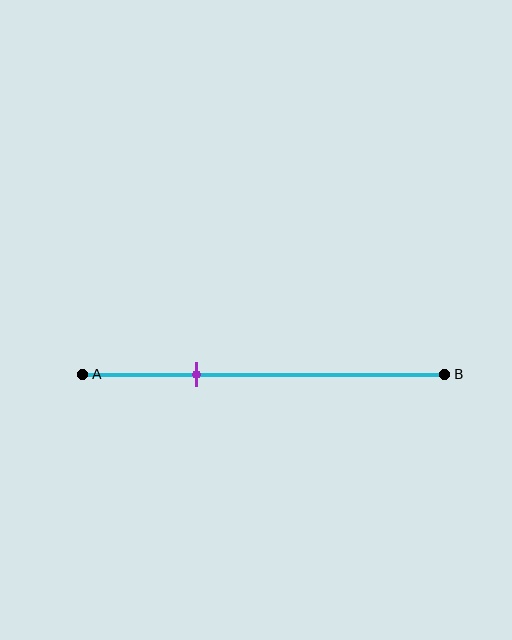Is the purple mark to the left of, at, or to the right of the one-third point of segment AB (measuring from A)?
The purple mark is approximately at the one-third point of segment AB.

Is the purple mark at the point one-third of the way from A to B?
Yes, the mark is approximately at the one-third point.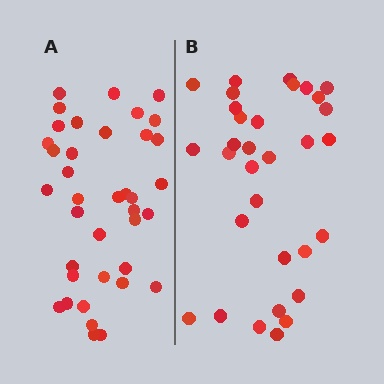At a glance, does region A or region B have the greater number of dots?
Region A (the left region) has more dots.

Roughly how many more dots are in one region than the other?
Region A has about 6 more dots than region B.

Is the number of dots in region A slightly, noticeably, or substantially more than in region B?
Region A has only slightly more — the two regions are fairly close. The ratio is roughly 1.2 to 1.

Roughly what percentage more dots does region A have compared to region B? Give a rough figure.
About 20% more.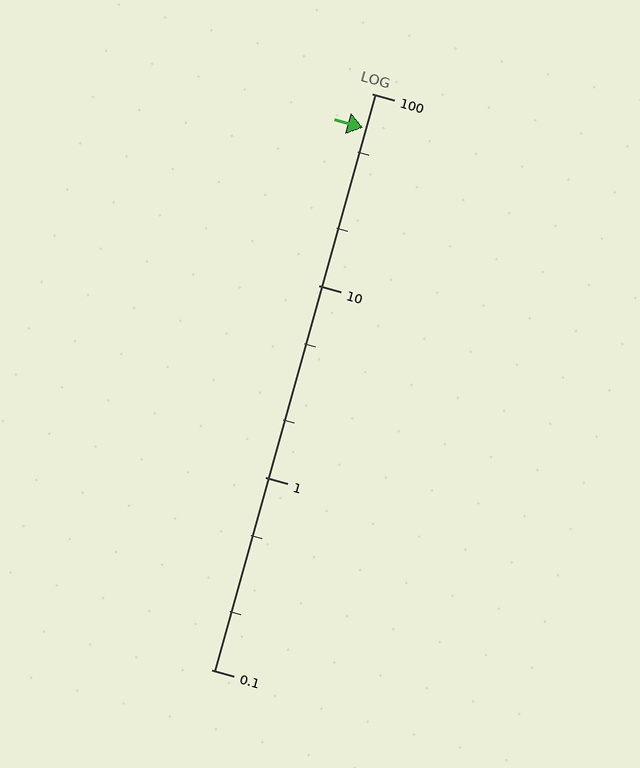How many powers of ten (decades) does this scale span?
The scale spans 3 decades, from 0.1 to 100.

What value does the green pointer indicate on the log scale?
The pointer indicates approximately 66.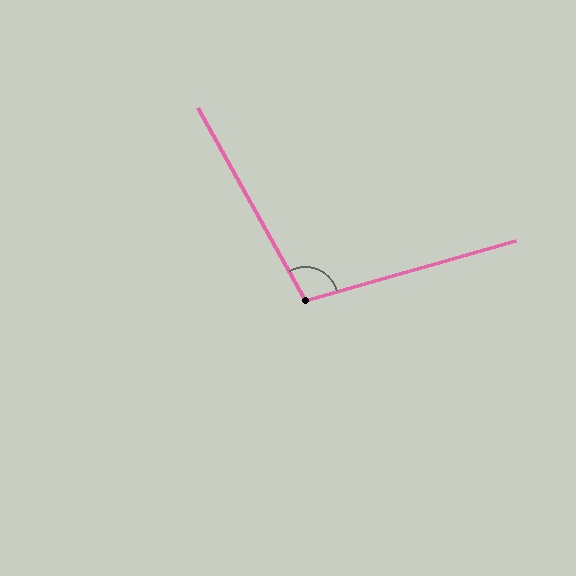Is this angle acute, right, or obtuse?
It is obtuse.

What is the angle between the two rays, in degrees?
Approximately 103 degrees.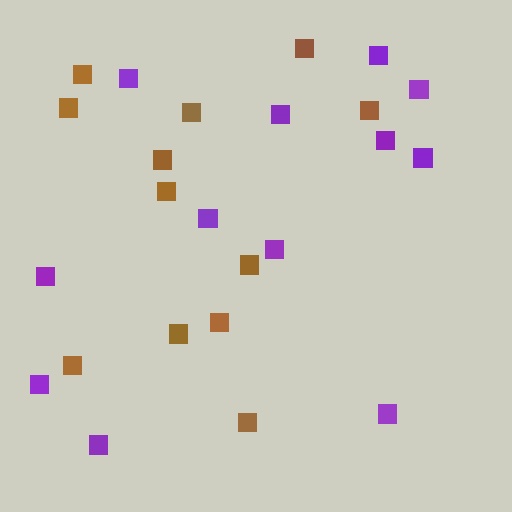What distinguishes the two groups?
There are 2 groups: one group of brown squares (12) and one group of purple squares (12).